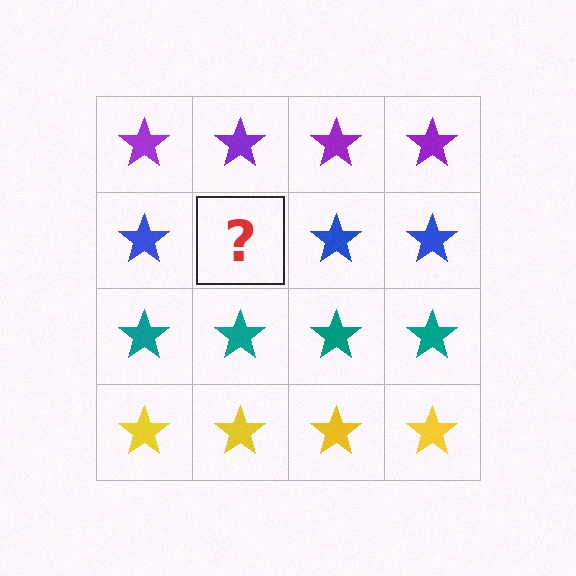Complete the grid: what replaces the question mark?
The question mark should be replaced with a blue star.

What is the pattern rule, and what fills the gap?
The rule is that each row has a consistent color. The gap should be filled with a blue star.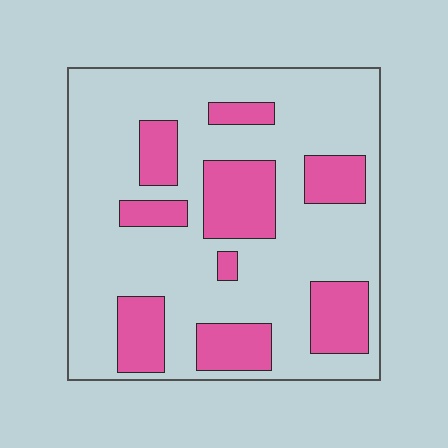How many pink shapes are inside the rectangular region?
9.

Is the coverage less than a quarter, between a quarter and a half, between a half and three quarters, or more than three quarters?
Between a quarter and a half.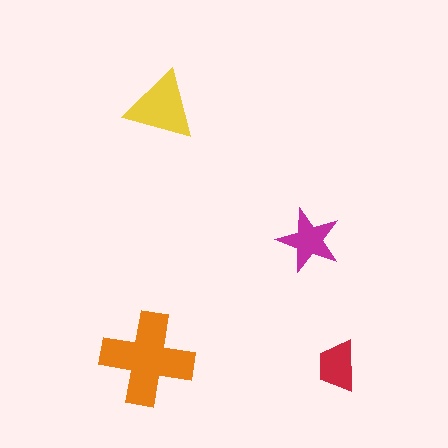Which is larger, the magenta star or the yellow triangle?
The yellow triangle.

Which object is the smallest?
The red trapezoid.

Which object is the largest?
The orange cross.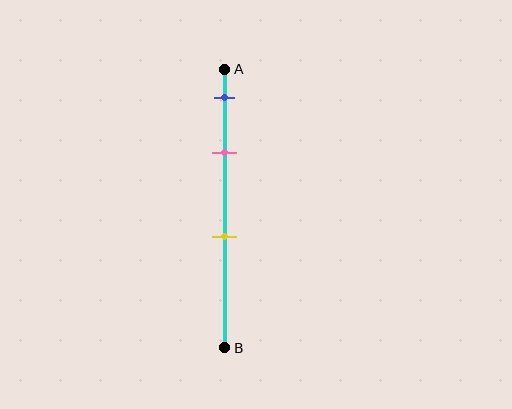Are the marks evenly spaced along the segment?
No, the marks are not evenly spaced.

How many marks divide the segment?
There are 3 marks dividing the segment.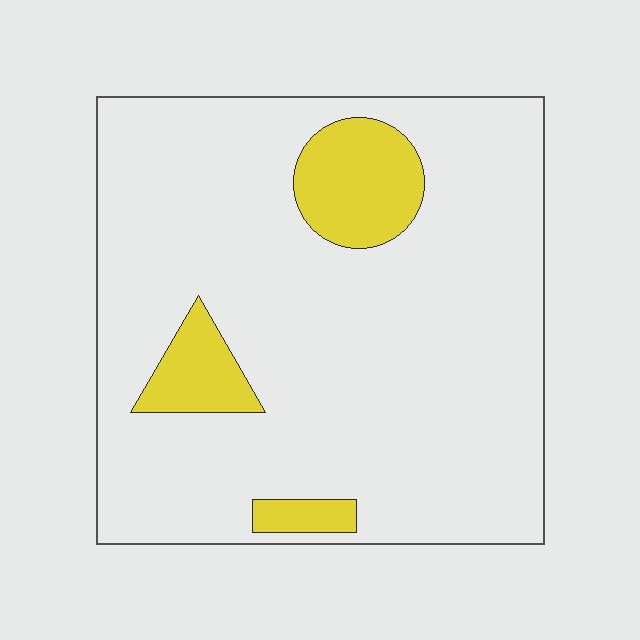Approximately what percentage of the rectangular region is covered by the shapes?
Approximately 15%.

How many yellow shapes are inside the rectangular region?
3.